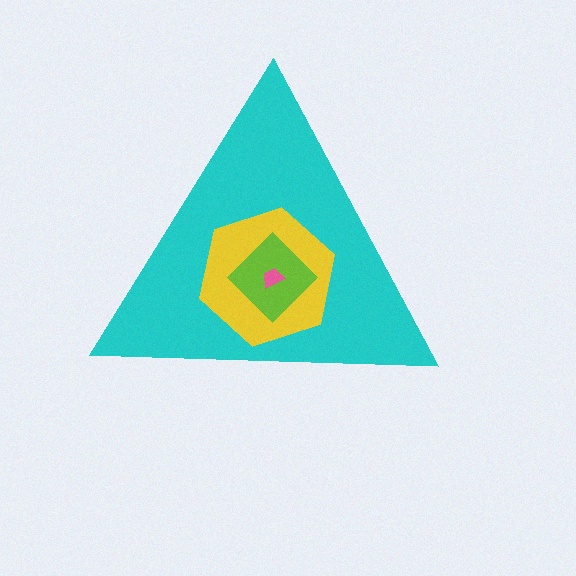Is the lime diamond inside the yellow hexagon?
Yes.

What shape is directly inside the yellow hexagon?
The lime diamond.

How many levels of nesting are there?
4.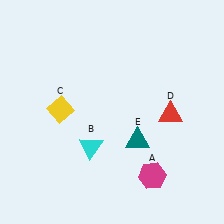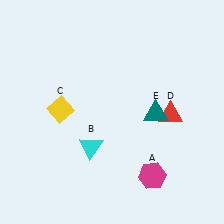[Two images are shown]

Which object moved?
The teal triangle (E) moved up.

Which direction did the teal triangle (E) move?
The teal triangle (E) moved up.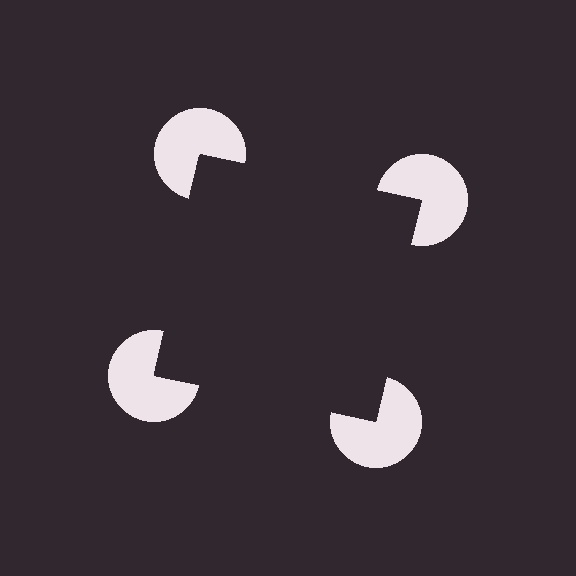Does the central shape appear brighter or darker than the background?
It typically appears slightly darker than the background, even though no actual brightness change is drawn.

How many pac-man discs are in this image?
There are 4 — one at each vertex of the illusory square.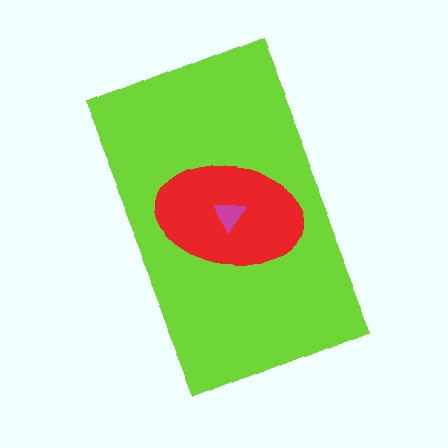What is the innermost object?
The magenta triangle.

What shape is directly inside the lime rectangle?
The red ellipse.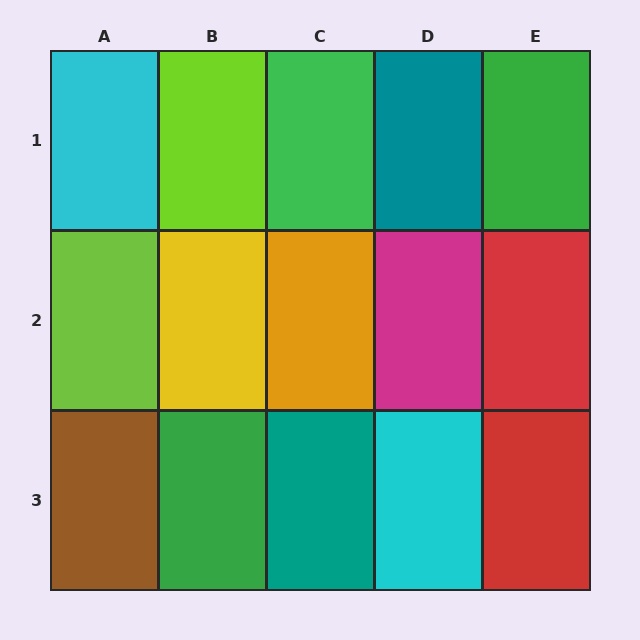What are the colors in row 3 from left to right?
Brown, green, teal, cyan, red.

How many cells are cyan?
2 cells are cyan.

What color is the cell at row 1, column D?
Teal.